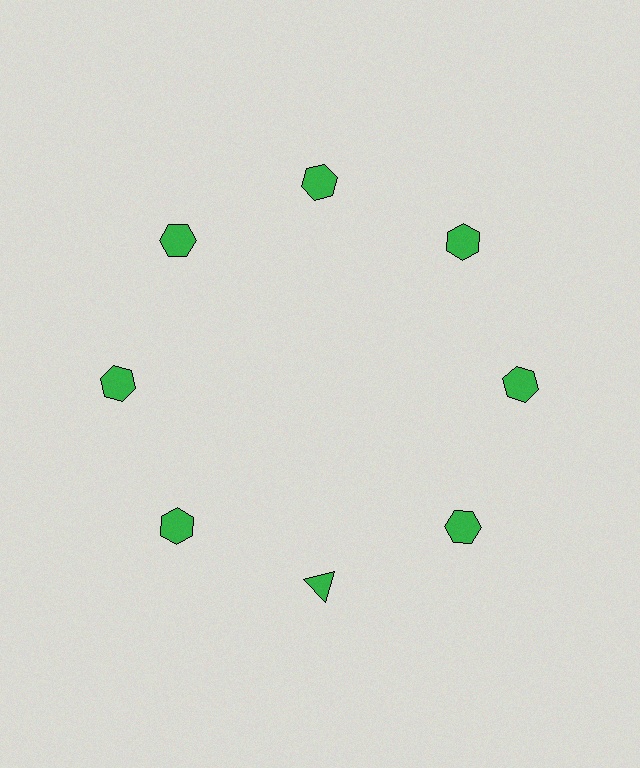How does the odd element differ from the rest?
It has a different shape: triangle instead of hexagon.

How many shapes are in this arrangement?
There are 8 shapes arranged in a ring pattern.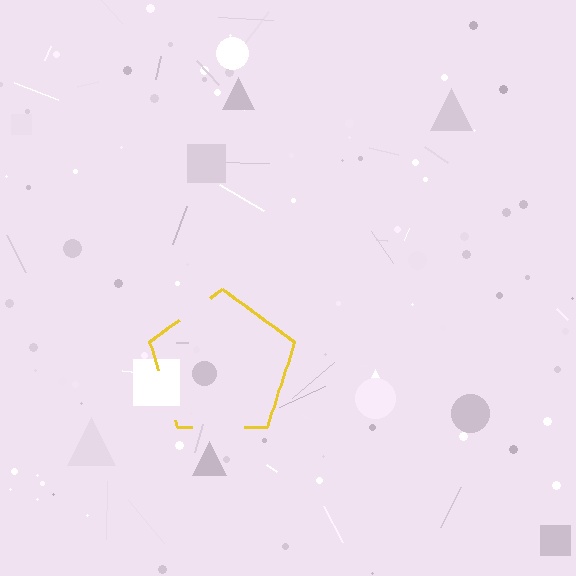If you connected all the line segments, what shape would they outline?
They would outline a pentagon.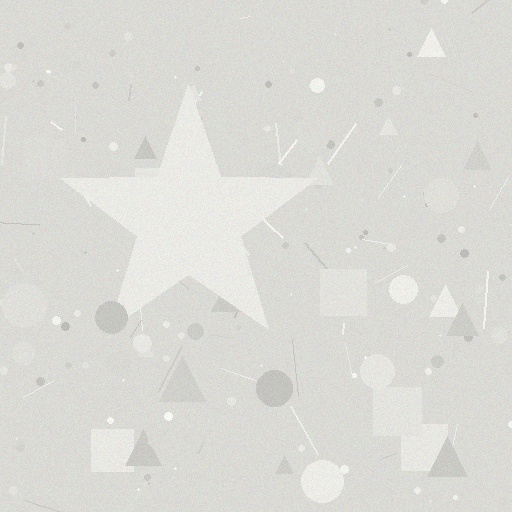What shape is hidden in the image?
A star is hidden in the image.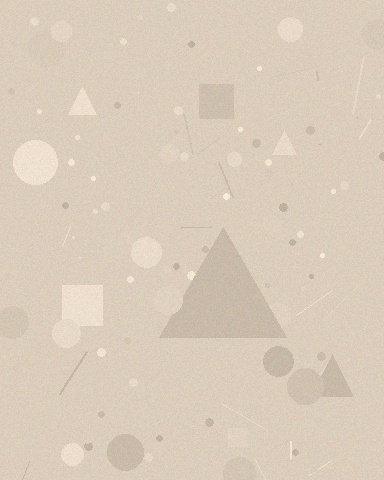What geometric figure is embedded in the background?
A triangle is embedded in the background.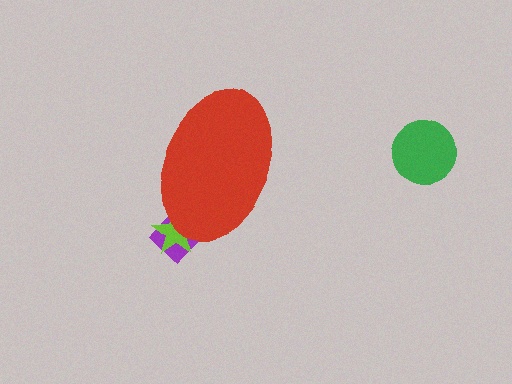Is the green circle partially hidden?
No, the green circle is fully visible.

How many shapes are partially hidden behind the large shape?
2 shapes are partially hidden.